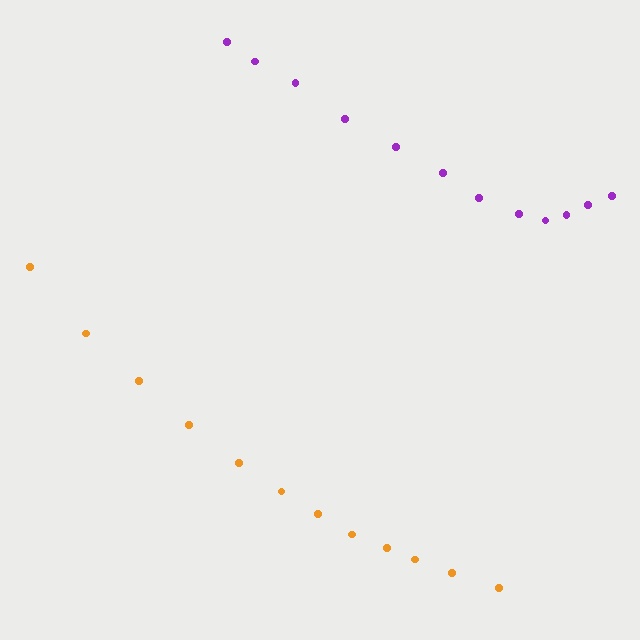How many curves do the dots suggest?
There are 2 distinct paths.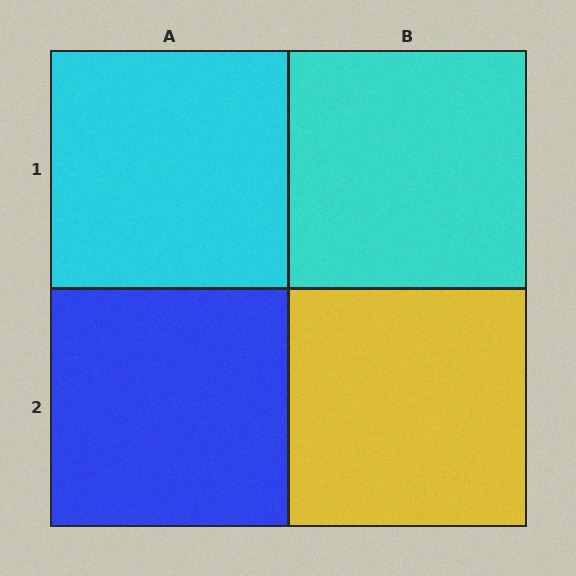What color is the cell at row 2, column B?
Yellow.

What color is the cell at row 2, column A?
Blue.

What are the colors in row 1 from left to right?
Cyan, cyan.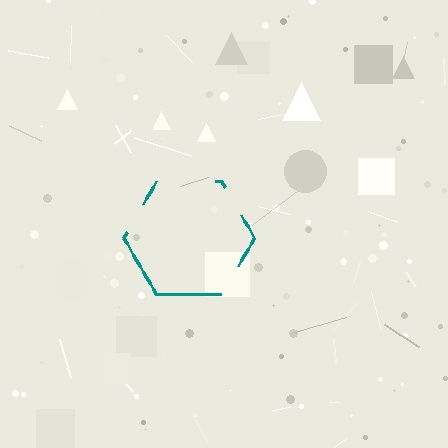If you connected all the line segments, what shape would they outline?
They would outline a hexagon.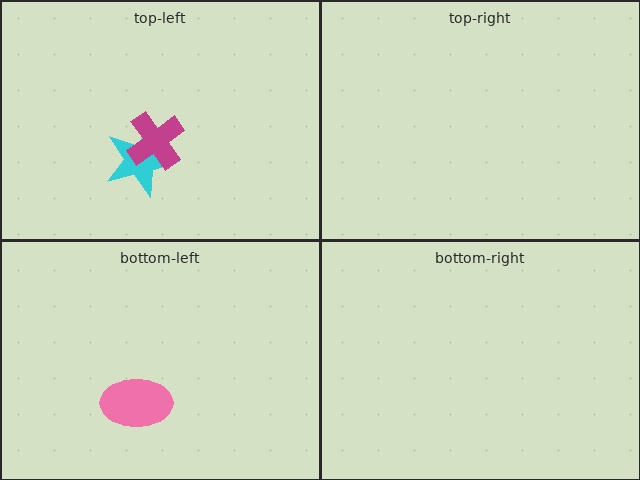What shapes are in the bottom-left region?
The pink ellipse.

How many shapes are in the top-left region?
2.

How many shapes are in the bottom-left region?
1.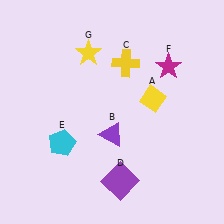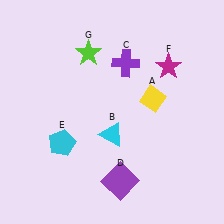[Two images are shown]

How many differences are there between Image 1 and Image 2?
There are 3 differences between the two images.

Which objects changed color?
B changed from purple to cyan. C changed from yellow to purple. G changed from yellow to lime.